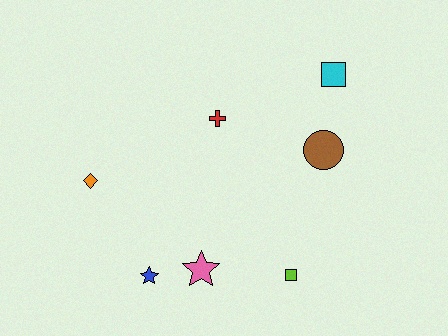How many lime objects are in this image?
There is 1 lime object.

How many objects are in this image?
There are 7 objects.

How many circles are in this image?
There is 1 circle.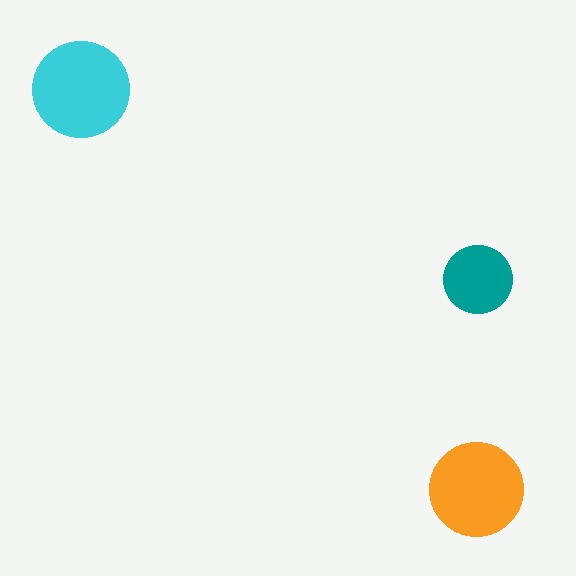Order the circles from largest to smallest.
the cyan one, the orange one, the teal one.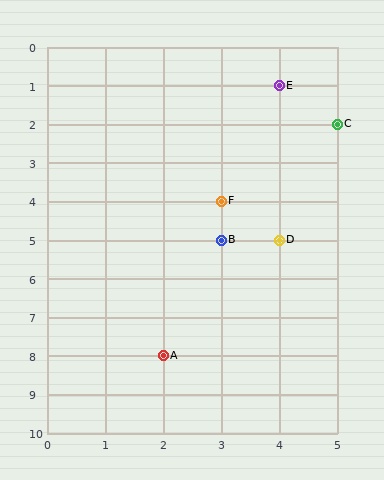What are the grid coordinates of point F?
Point F is at grid coordinates (3, 4).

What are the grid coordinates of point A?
Point A is at grid coordinates (2, 8).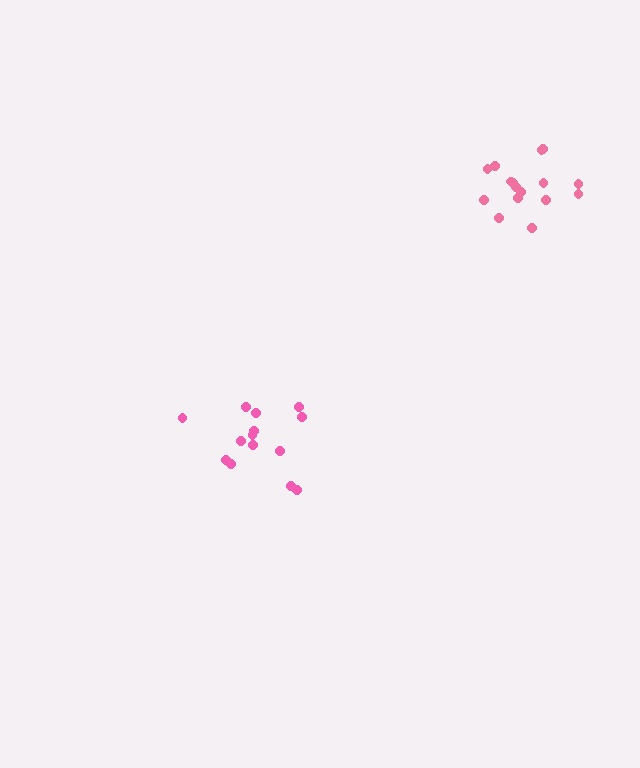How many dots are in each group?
Group 1: 14 dots, Group 2: 16 dots (30 total).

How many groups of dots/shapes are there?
There are 2 groups.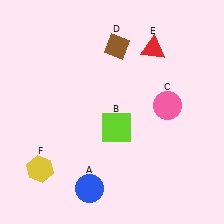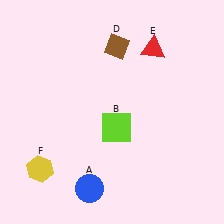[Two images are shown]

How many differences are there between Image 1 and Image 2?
There is 1 difference between the two images.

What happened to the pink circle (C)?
The pink circle (C) was removed in Image 2. It was in the top-right area of Image 1.